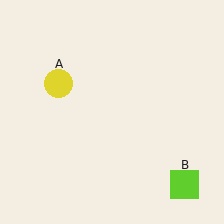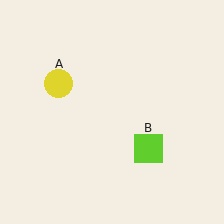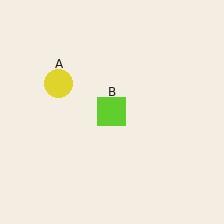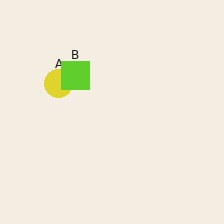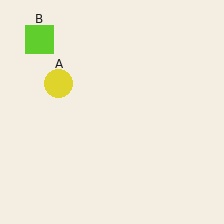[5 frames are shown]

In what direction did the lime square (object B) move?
The lime square (object B) moved up and to the left.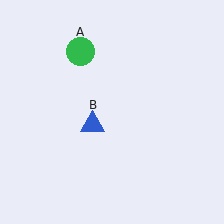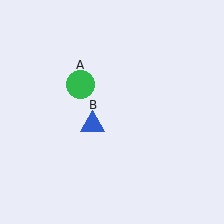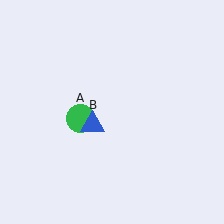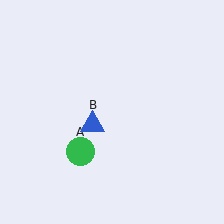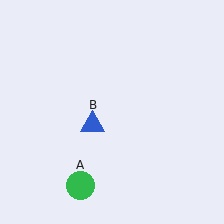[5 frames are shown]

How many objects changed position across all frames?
1 object changed position: green circle (object A).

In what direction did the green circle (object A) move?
The green circle (object A) moved down.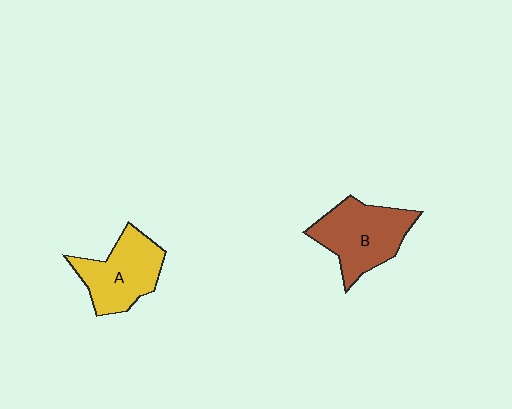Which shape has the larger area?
Shape B (brown).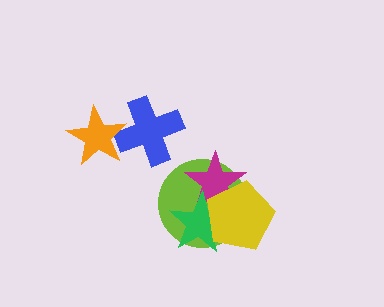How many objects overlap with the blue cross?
1 object overlaps with the blue cross.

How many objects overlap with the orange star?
1 object overlaps with the orange star.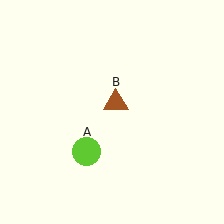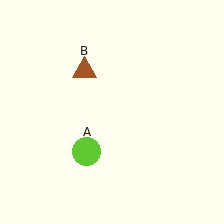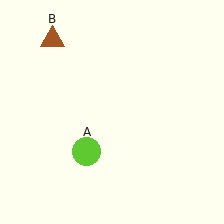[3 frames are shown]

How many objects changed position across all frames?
1 object changed position: brown triangle (object B).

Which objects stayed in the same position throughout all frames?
Lime circle (object A) remained stationary.